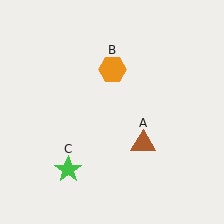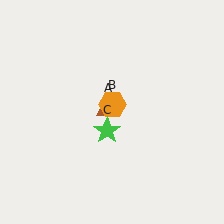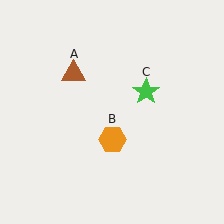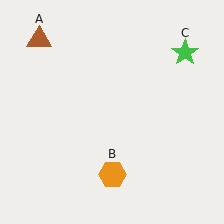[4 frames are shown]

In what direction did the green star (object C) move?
The green star (object C) moved up and to the right.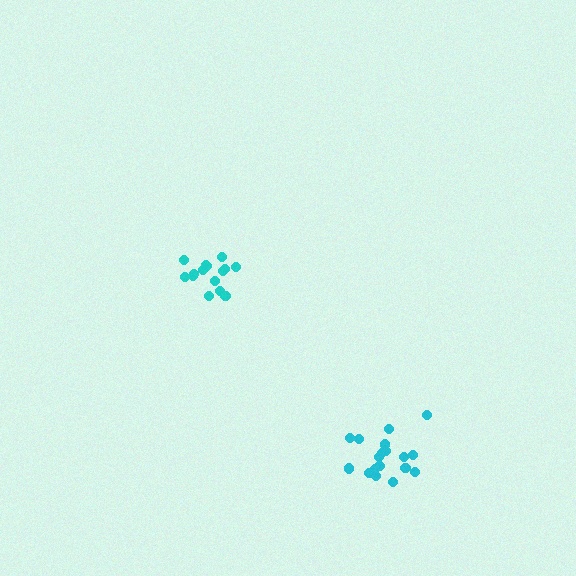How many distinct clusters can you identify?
There are 2 distinct clusters.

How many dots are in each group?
Group 1: 15 dots, Group 2: 18 dots (33 total).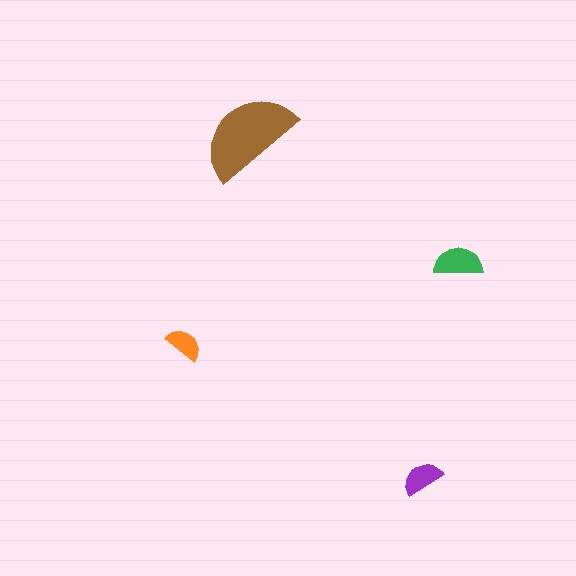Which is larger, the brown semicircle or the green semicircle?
The brown one.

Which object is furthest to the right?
The green semicircle is rightmost.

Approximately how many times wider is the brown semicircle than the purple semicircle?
About 2.5 times wider.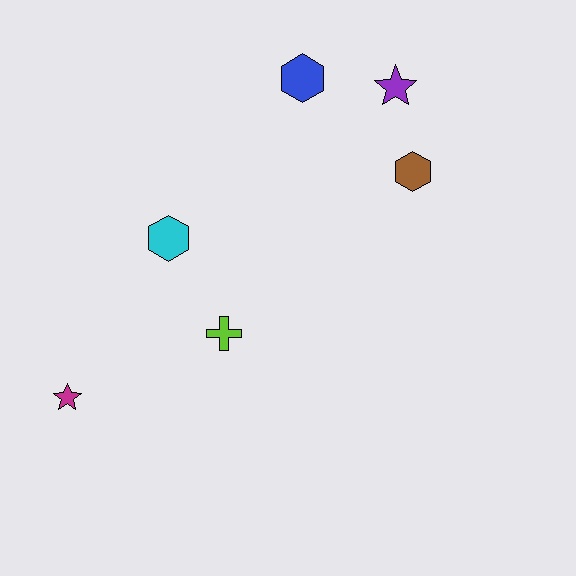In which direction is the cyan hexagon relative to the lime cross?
The cyan hexagon is above the lime cross.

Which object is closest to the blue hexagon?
The purple star is closest to the blue hexagon.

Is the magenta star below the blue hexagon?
Yes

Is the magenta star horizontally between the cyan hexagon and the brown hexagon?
No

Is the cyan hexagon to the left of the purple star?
Yes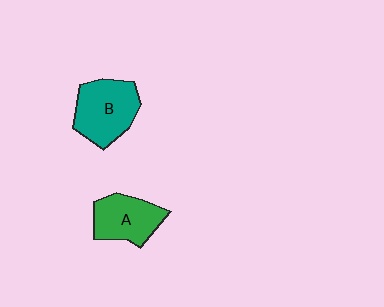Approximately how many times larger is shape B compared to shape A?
Approximately 1.2 times.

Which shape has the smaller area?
Shape A (green).